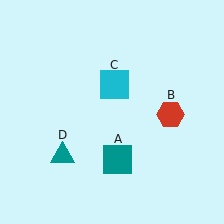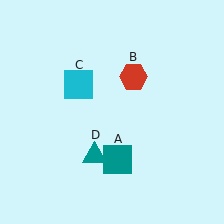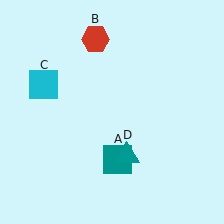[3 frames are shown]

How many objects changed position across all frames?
3 objects changed position: red hexagon (object B), cyan square (object C), teal triangle (object D).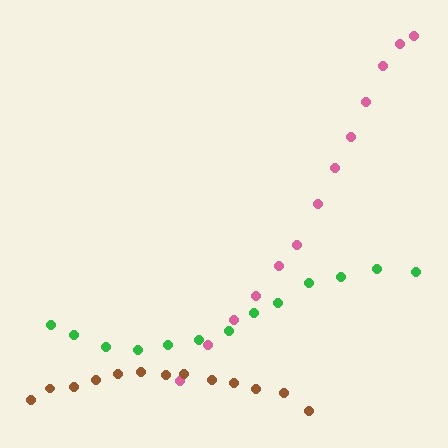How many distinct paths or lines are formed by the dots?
There are 3 distinct paths.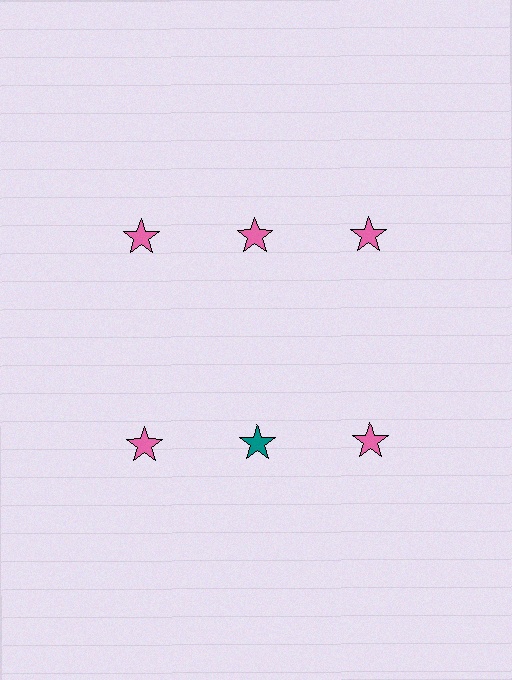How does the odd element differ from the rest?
It has a different color: teal instead of pink.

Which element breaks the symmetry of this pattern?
The teal star in the second row, second from left column breaks the symmetry. All other shapes are pink stars.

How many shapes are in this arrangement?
There are 6 shapes arranged in a grid pattern.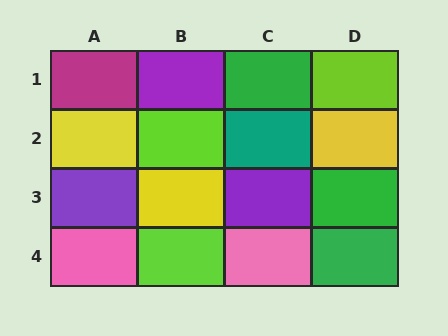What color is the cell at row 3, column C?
Purple.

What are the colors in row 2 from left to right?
Yellow, lime, teal, yellow.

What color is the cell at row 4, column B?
Lime.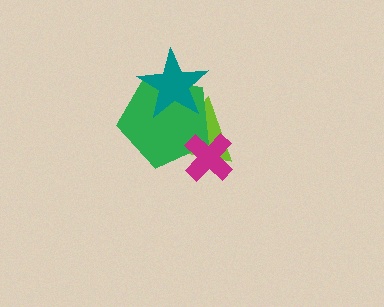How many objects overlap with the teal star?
2 objects overlap with the teal star.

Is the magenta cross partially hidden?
No, no other shape covers it.